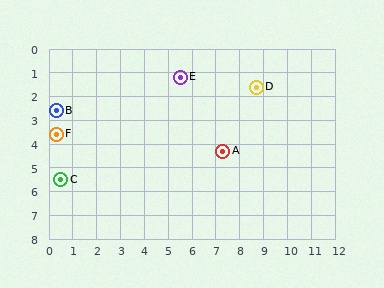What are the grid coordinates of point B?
Point B is at approximately (0.3, 2.6).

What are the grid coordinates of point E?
Point E is at approximately (5.5, 1.2).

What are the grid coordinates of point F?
Point F is at approximately (0.3, 3.6).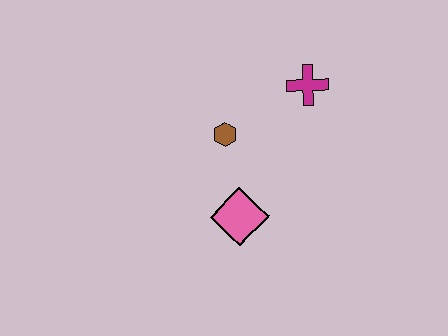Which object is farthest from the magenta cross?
The pink diamond is farthest from the magenta cross.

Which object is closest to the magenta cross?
The brown hexagon is closest to the magenta cross.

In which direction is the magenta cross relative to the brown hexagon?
The magenta cross is to the right of the brown hexagon.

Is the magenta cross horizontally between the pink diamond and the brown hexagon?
No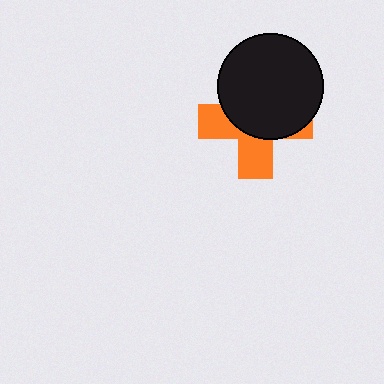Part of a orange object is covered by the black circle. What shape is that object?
It is a cross.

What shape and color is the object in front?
The object in front is a black circle.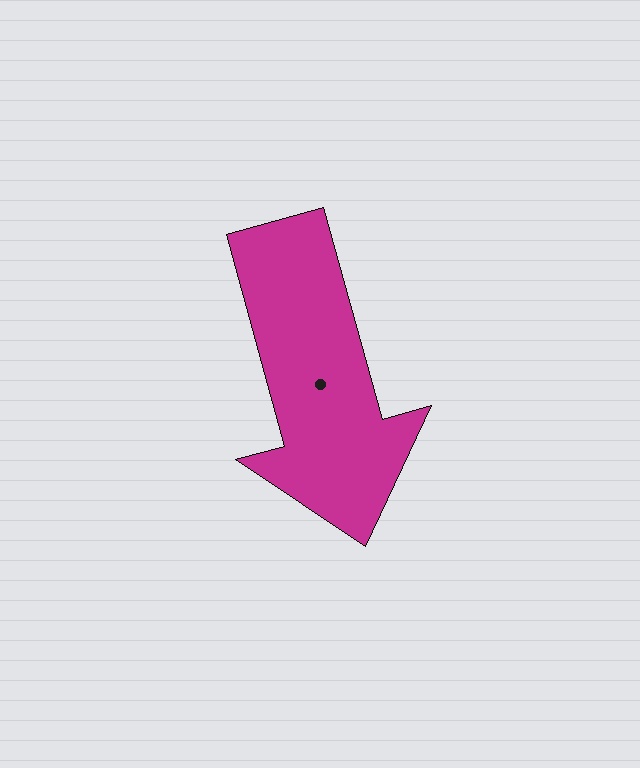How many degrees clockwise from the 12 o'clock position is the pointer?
Approximately 165 degrees.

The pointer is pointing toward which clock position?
Roughly 5 o'clock.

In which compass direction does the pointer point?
South.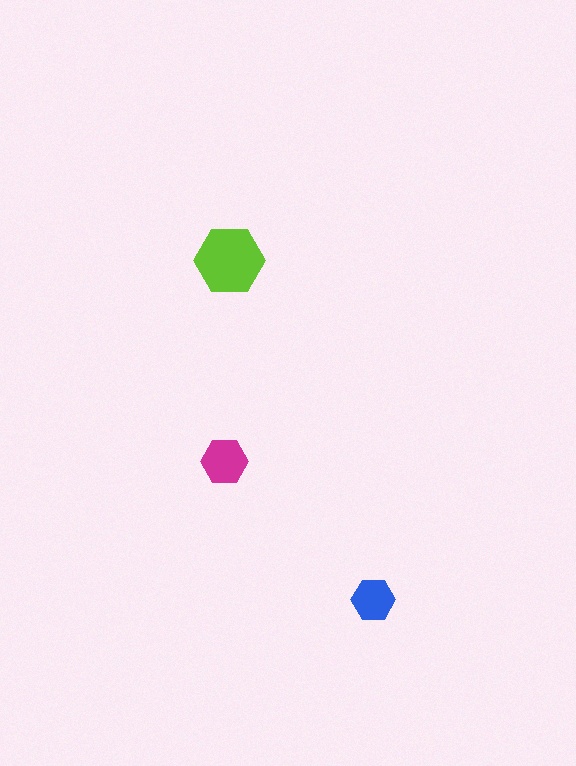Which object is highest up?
The lime hexagon is topmost.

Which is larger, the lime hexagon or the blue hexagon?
The lime one.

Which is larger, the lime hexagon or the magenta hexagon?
The lime one.